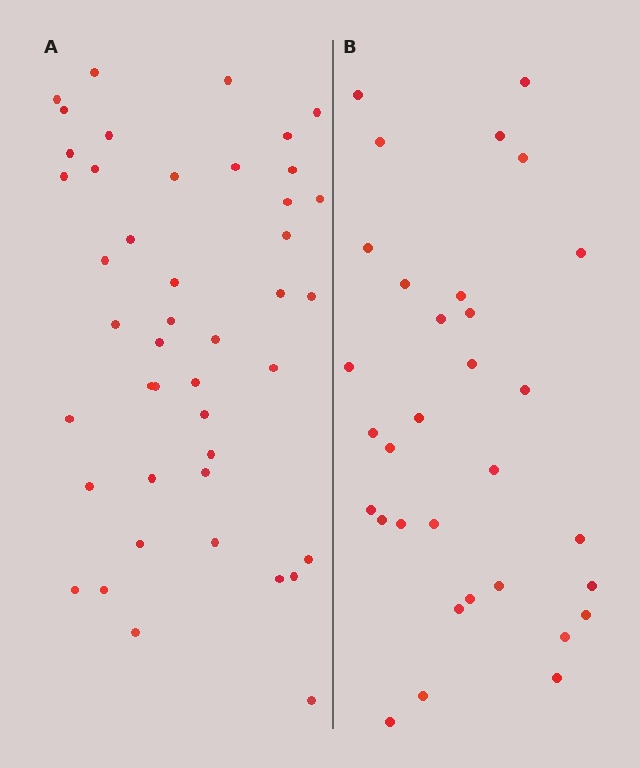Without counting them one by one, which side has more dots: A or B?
Region A (the left region) has more dots.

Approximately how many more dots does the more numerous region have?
Region A has roughly 12 or so more dots than region B.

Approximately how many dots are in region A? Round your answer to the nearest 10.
About 40 dots. (The exact count is 44, which rounds to 40.)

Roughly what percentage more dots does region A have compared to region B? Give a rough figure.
About 40% more.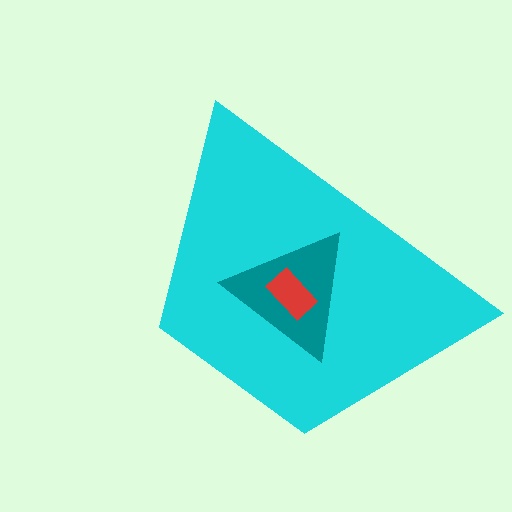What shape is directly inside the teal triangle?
The red rectangle.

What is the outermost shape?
The cyan trapezoid.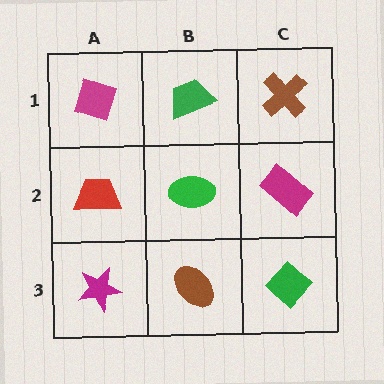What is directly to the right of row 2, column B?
A magenta rectangle.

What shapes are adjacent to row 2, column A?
A magenta diamond (row 1, column A), a magenta star (row 3, column A), a green ellipse (row 2, column B).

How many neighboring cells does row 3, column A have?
2.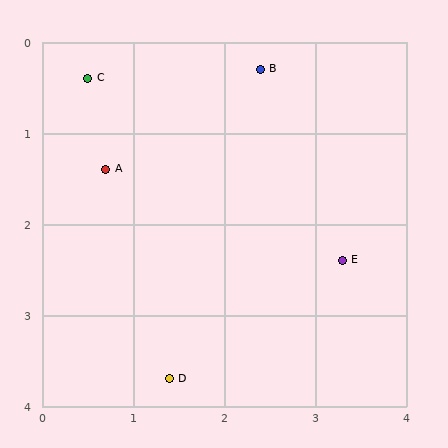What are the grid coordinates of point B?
Point B is at approximately (2.4, 0.3).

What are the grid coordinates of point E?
Point E is at approximately (3.3, 2.4).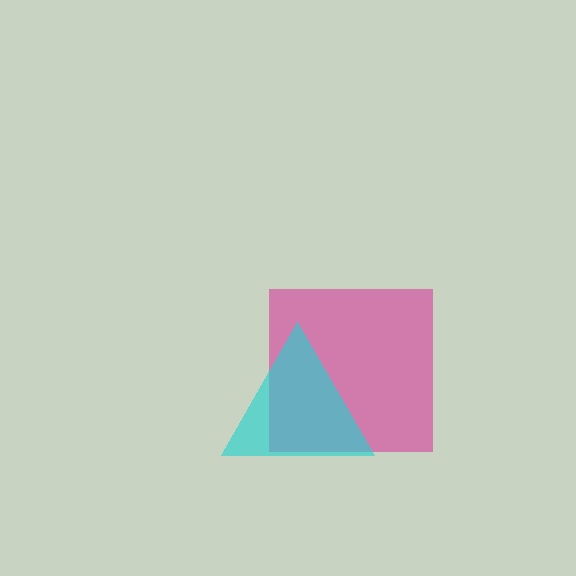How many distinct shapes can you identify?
There are 2 distinct shapes: a magenta square, a cyan triangle.